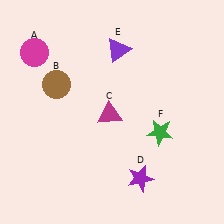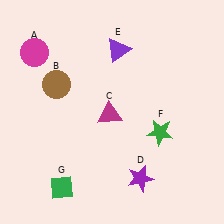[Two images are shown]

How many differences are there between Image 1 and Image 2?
There is 1 difference between the two images.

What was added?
A green diamond (G) was added in Image 2.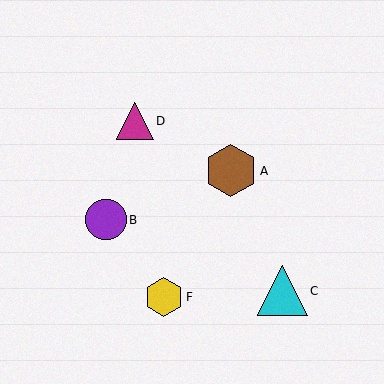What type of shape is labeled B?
Shape B is a purple circle.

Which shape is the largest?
The brown hexagon (labeled A) is the largest.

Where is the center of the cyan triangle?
The center of the cyan triangle is at (282, 291).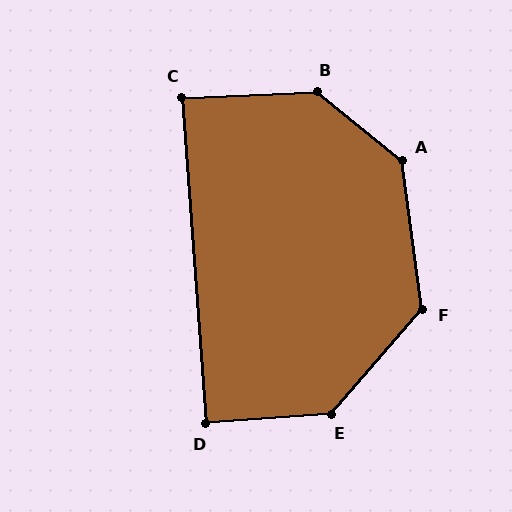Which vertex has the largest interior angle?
B, at approximately 139 degrees.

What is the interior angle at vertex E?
Approximately 136 degrees (obtuse).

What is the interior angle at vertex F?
Approximately 131 degrees (obtuse).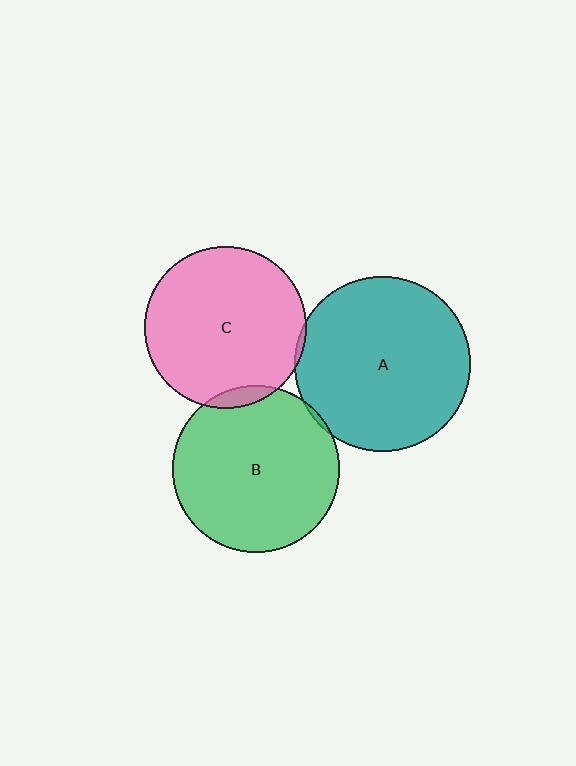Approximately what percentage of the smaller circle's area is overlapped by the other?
Approximately 5%.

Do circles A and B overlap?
Yes.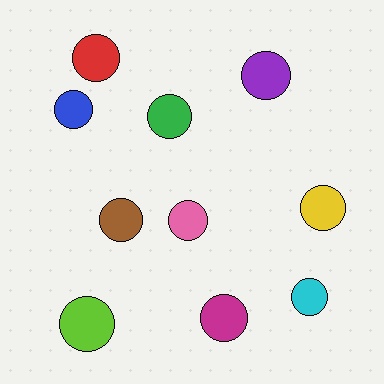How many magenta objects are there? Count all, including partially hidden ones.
There is 1 magenta object.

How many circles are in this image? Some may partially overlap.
There are 10 circles.